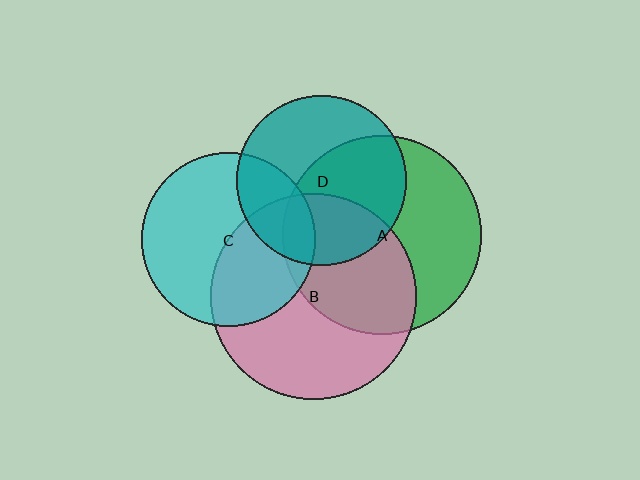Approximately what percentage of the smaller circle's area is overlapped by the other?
Approximately 30%.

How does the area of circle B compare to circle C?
Approximately 1.4 times.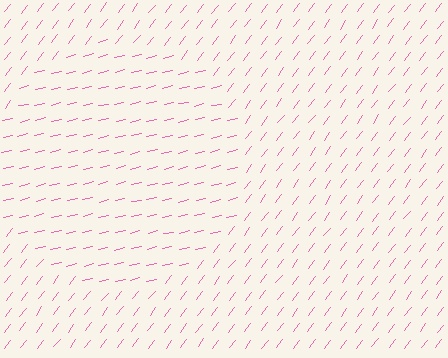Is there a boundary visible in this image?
Yes, there is a texture boundary formed by a change in line orientation.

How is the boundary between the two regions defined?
The boundary is defined purely by a change in line orientation (approximately 40 degrees difference). All lines are the same color and thickness.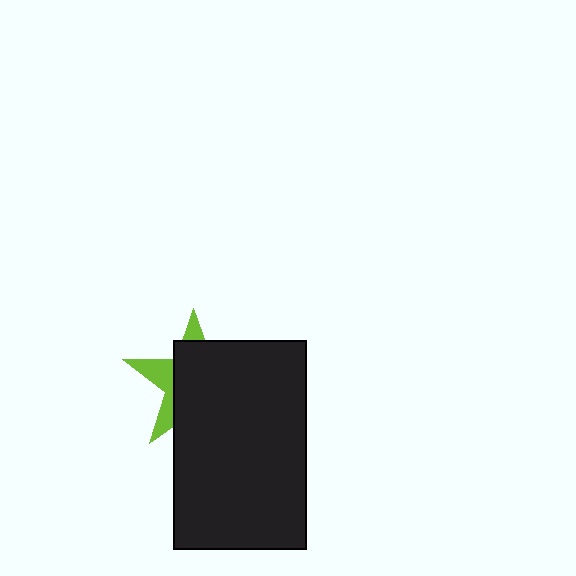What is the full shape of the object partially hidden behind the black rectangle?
The partially hidden object is a lime star.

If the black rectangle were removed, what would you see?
You would see the complete lime star.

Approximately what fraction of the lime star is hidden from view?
Roughly 70% of the lime star is hidden behind the black rectangle.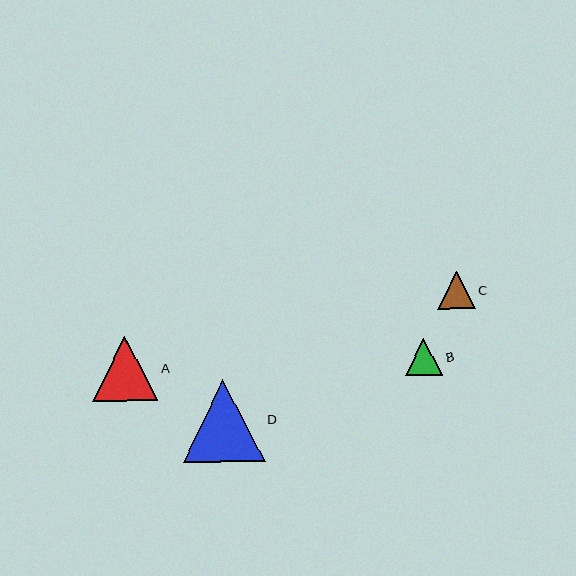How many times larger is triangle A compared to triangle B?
Triangle A is approximately 1.8 times the size of triangle B.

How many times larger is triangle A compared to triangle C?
Triangle A is approximately 1.7 times the size of triangle C.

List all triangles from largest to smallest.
From largest to smallest: D, A, C, B.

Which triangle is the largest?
Triangle D is the largest with a size of approximately 82 pixels.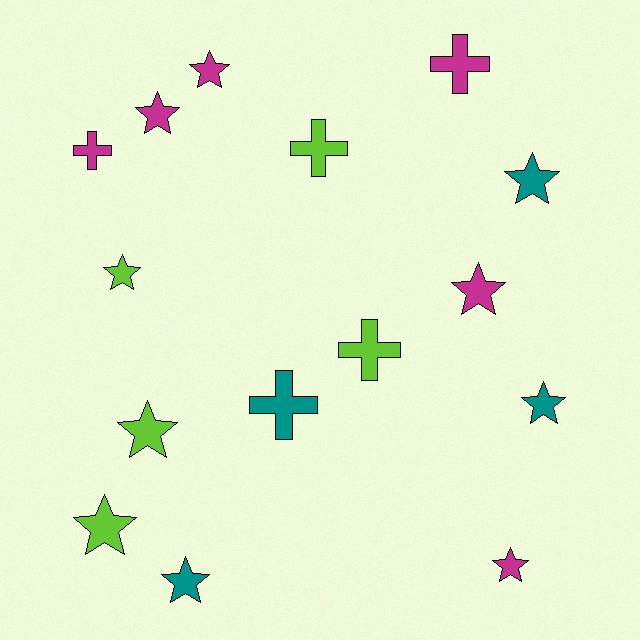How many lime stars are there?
There are 3 lime stars.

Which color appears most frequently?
Magenta, with 6 objects.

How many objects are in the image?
There are 15 objects.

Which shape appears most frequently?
Star, with 10 objects.